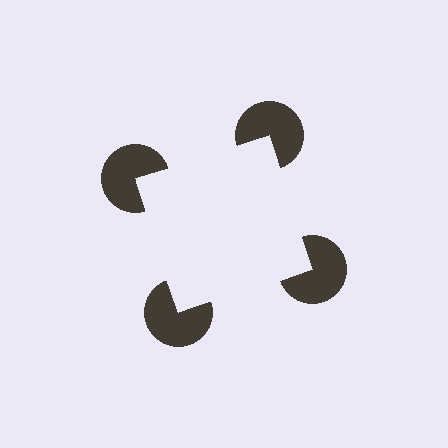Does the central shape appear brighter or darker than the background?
It typically appears slightly brighter than the background, even though no actual brightness change is drawn.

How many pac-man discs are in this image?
There are 4 — one at each vertex of the illusory square.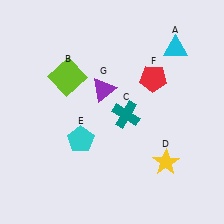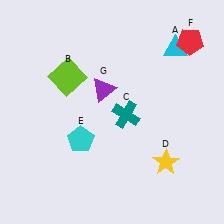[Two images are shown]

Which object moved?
The red pentagon (F) moved up.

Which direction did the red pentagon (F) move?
The red pentagon (F) moved up.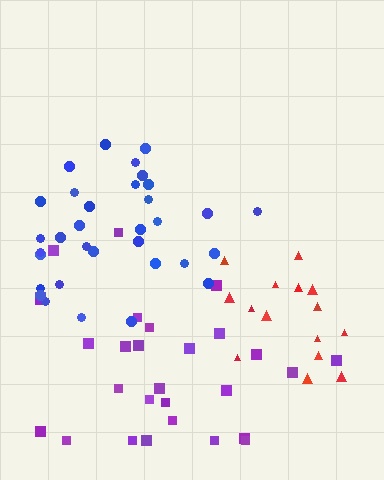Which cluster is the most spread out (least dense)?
Purple.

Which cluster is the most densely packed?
Blue.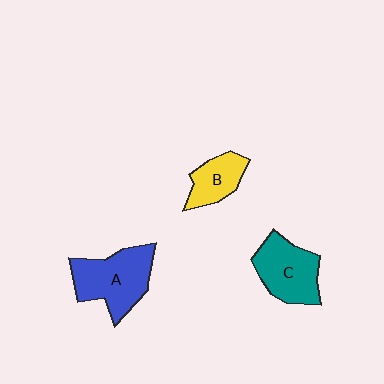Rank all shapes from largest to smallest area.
From largest to smallest: A (blue), C (teal), B (yellow).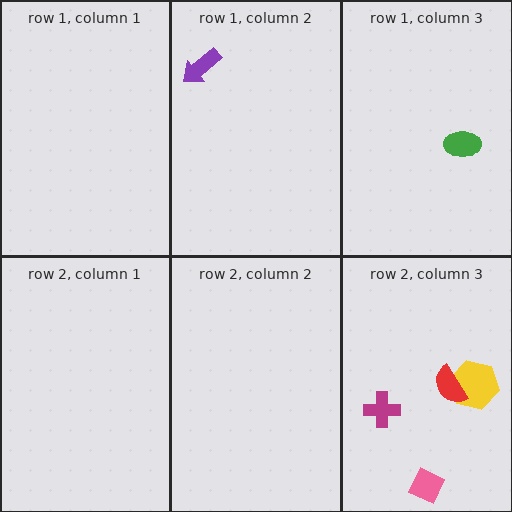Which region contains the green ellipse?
The row 1, column 3 region.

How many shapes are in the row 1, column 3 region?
1.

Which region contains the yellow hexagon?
The row 2, column 3 region.